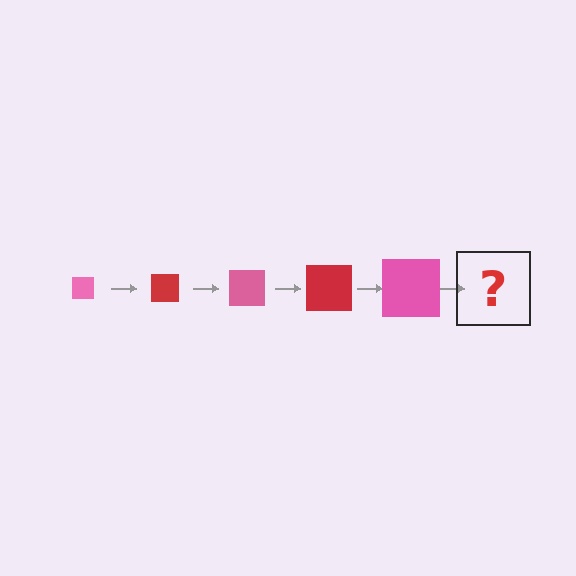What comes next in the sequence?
The next element should be a red square, larger than the previous one.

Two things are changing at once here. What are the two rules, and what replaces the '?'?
The two rules are that the square grows larger each step and the color cycles through pink and red. The '?' should be a red square, larger than the previous one.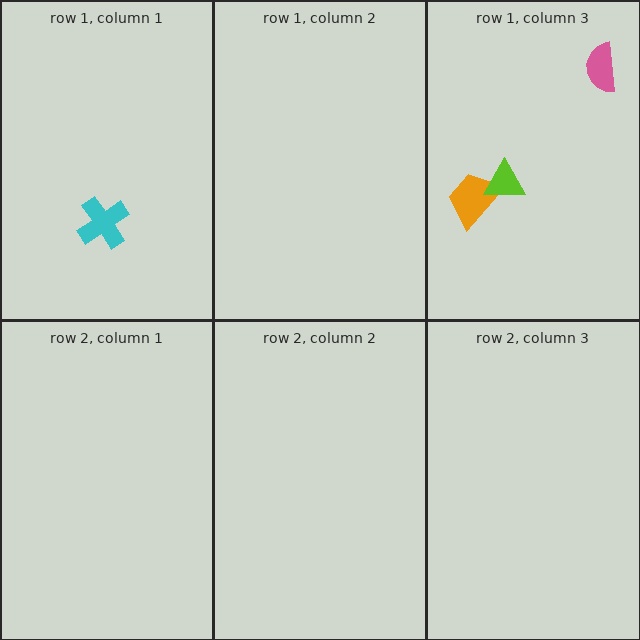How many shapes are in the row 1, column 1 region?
1.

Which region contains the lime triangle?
The row 1, column 3 region.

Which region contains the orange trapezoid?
The row 1, column 3 region.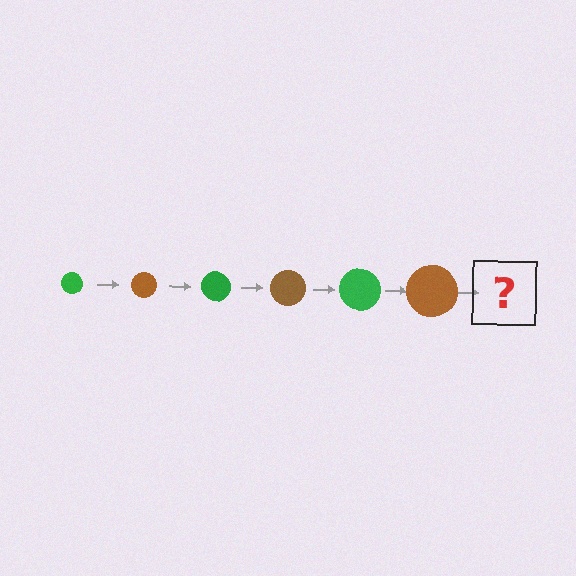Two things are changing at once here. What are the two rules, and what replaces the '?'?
The two rules are that the circle grows larger each step and the color cycles through green and brown. The '?' should be a green circle, larger than the previous one.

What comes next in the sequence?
The next element should be a green circle, larger than the previous one.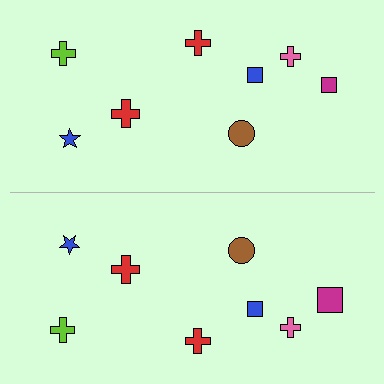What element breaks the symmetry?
The magenta square on the bottom side has a different size than its mirror counterpart.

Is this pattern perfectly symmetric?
No, the pattern is not perfectly symmetric. The magenta square on the bottom side has a different size than its mirror counterpart.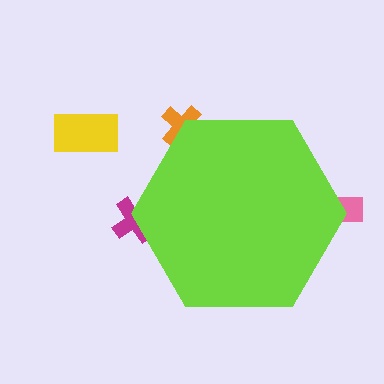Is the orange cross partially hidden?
Yes, the orange cross is partially hidden behind the lime hexagon.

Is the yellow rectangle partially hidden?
No, the yellow rectangle is fully visible.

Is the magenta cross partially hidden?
Yes, the magenta cross is partially hidden behind the lime hexagon.